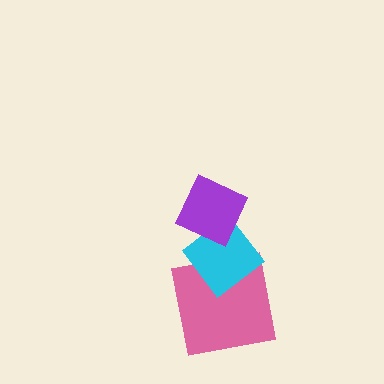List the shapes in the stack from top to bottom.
From top to bottom: the purple diamond, the cyan diamond, the pink square.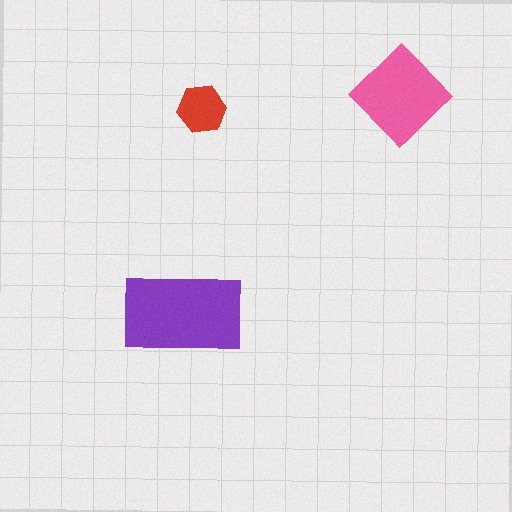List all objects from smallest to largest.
The red hexagon, the pink diamond, the purple rectangle.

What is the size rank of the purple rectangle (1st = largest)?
1st.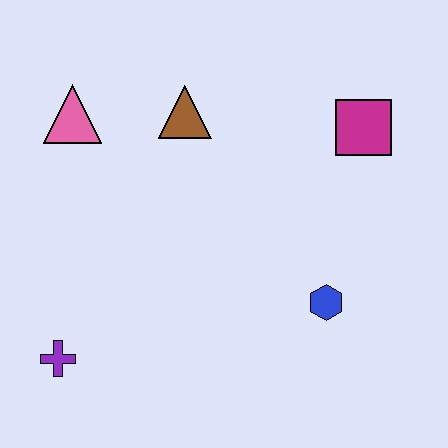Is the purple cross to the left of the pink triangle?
Yes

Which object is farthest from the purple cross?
The magenta square is farthest from the purple cross.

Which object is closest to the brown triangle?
The pink triangle is closest to the brown triangle.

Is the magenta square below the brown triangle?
Yes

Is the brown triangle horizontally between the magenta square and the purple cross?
Yes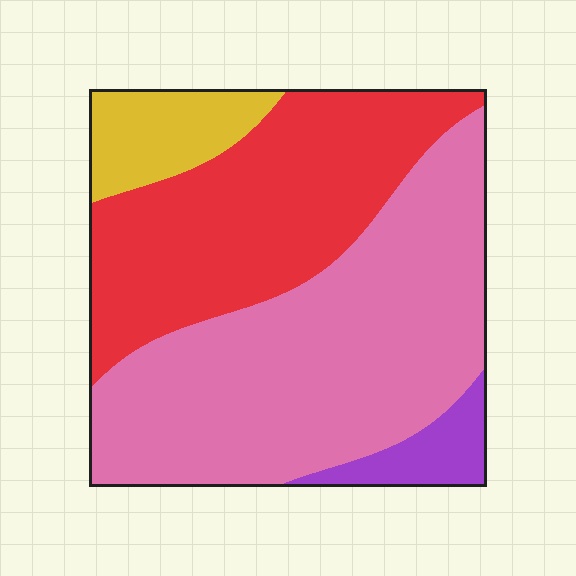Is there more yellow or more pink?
Pink.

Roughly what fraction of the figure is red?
Red covers around 35% of the figure.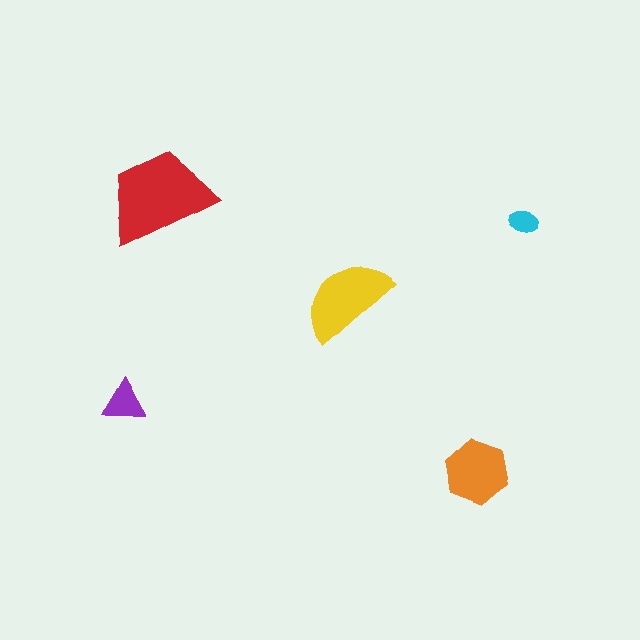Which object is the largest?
The red trapezoid.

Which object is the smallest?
The cyan ellipse.